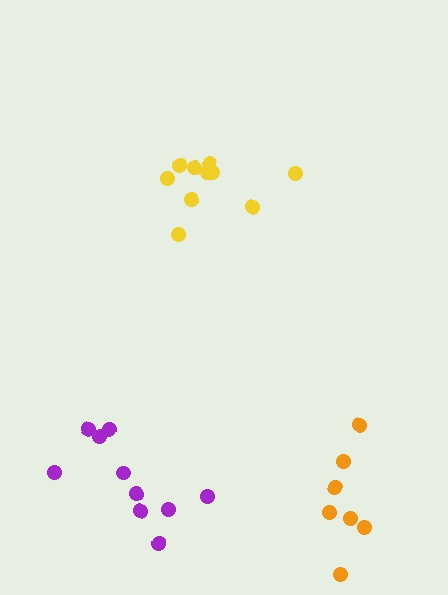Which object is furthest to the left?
The purple cluster is leftmost.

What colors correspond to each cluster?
The clusters are colored: purple, yellow, orange.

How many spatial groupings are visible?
There are 3 spatial groupings.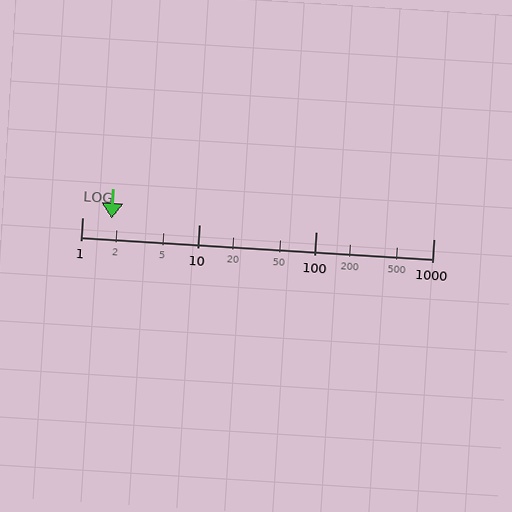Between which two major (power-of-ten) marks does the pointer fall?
The pointer is between 1 and 10.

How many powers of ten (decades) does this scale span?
The scale spans 3 decades, from 1 to 1000.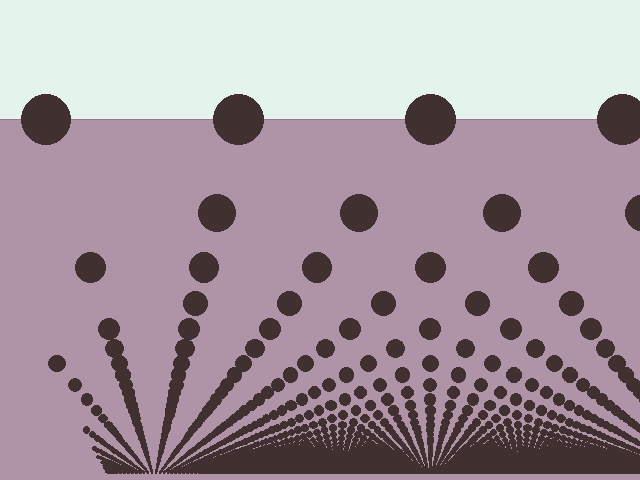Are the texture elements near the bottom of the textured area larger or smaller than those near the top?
Smaller. The gradient is inverted — elements near the bottom are smaller and denser.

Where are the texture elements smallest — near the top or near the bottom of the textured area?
Near the bottom.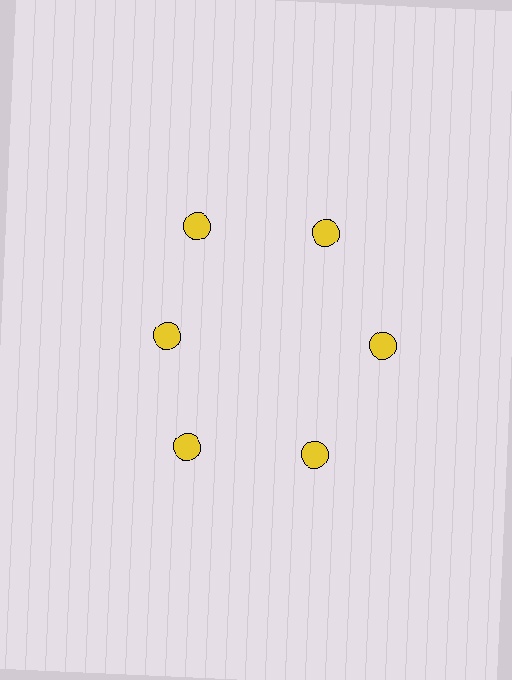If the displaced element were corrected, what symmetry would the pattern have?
It would have 6-fold rotational symmetry — the pattern would map onto itself every 60 degrees.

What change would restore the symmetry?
The symmetry would be restored by moving it outward, back onto the ring so that all 6 circles sit at equal angles and equal distance from the center.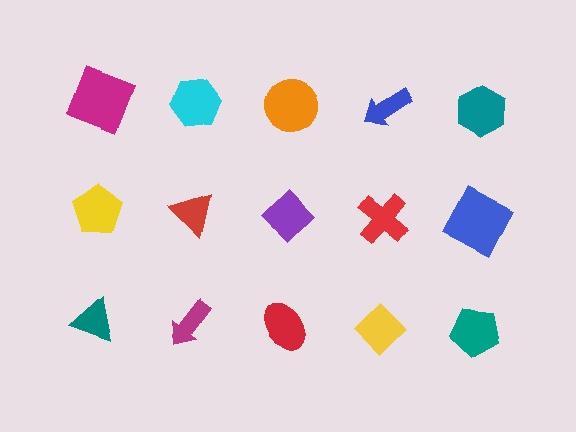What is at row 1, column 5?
A teal hexagon.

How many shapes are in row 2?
5 shapes.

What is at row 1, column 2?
A cyan hexagon.